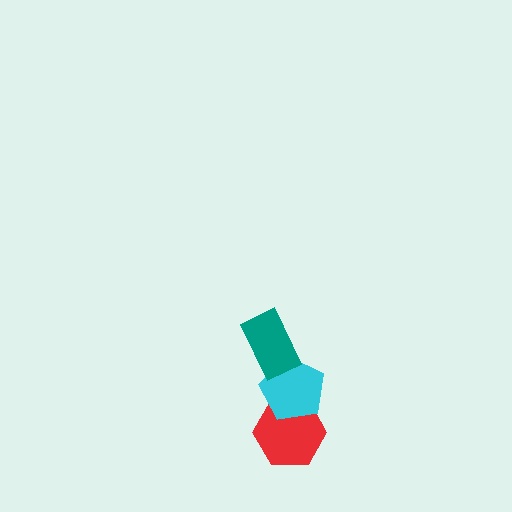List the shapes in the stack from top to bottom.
From top to bottom: the teal rectangle, the cyan pentagon, the red hexagon.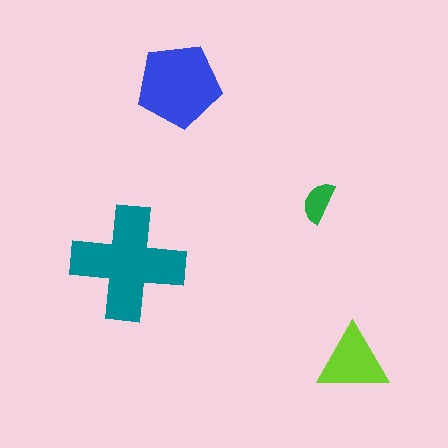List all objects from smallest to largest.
The green semicircle, the lime triangle, the blue pentagon, the teal cross.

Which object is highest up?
The blue pentagon is topmost.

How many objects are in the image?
There are 4 objects in the image.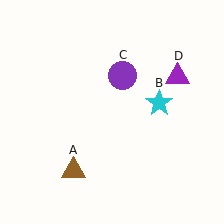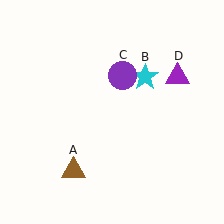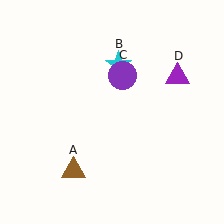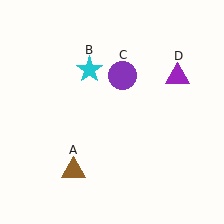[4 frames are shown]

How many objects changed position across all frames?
1 object changed position: cyan star (object B).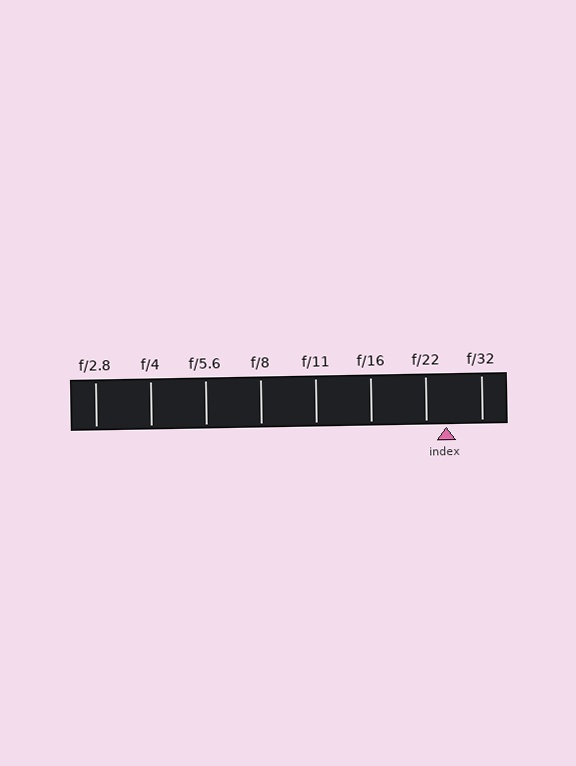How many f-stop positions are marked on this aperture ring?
There are 8 f-stop positions marked.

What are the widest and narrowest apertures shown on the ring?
The widest aperture shown is f/2.8 and the narrowest is f/32.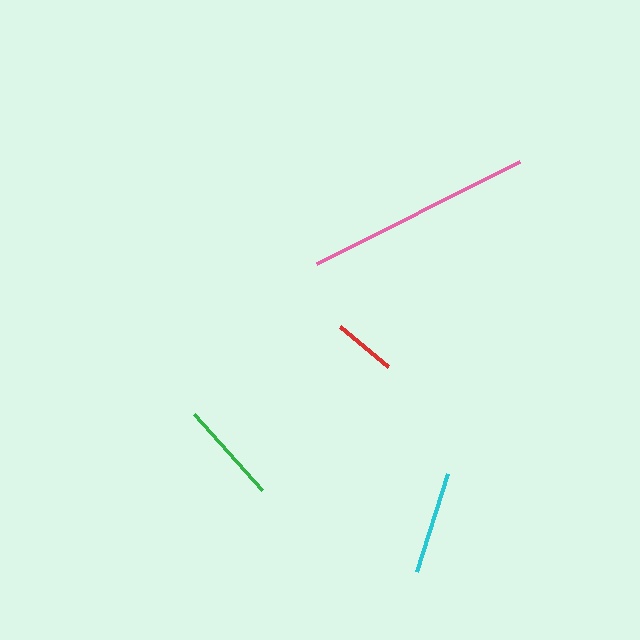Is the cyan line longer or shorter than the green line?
The cyan line is longer than the green line.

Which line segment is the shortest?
The red line is the shortest at approximately 63 pixels.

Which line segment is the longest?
The pink line is the longest at approximately 226 pixels.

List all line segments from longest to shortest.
From longest to shortest: pink, cyan, green, red.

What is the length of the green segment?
The green segment is approximately 101 pixels long.